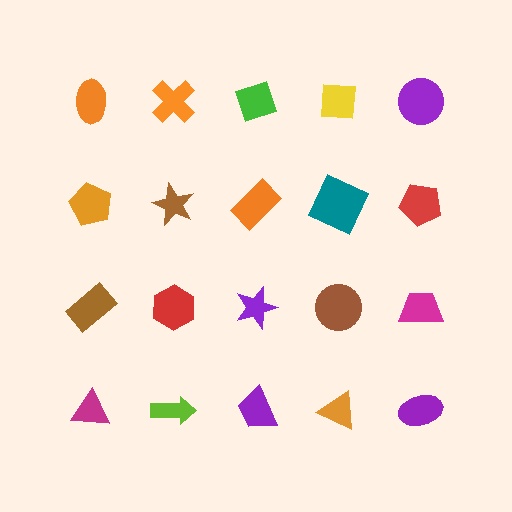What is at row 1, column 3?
A green diamond.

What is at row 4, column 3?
A purple trapezoid.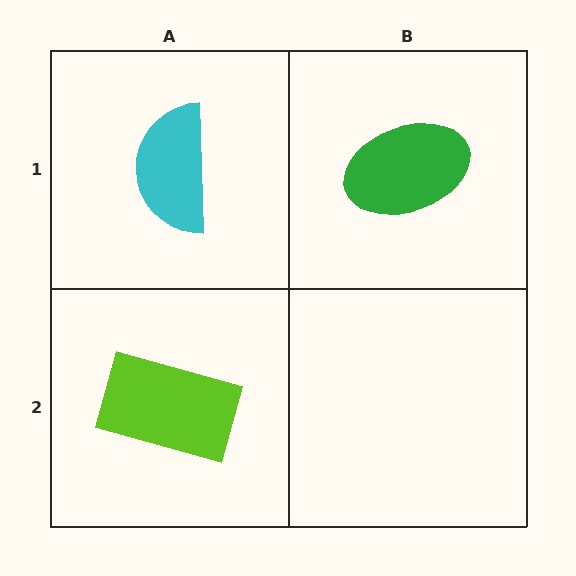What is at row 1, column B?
A green ellipse.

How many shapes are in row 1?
2 shapes.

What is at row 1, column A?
A cyan semicircle.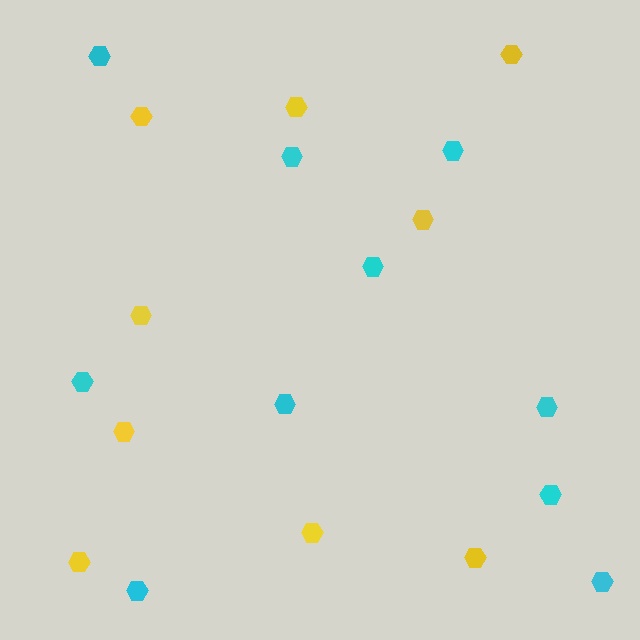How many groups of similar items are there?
There are 2 groups: one group of cyan hexagons (10) and one group of yellow hexagons (9).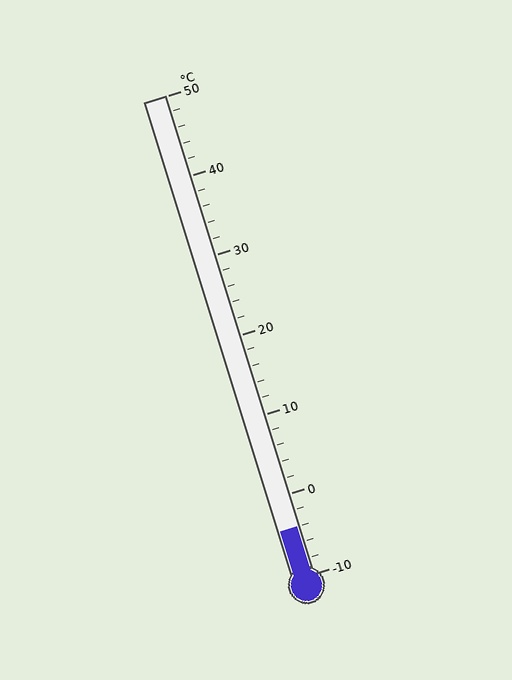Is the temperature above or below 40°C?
The temperature is below 40°C.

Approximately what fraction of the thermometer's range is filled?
The thermometer is filled to approximately 10% of its range.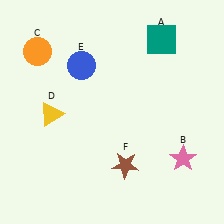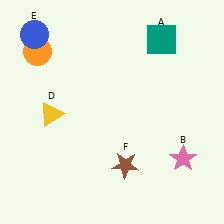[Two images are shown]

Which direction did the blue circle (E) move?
The blue circle (E) moved left.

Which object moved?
The blue circle (E) moved left.